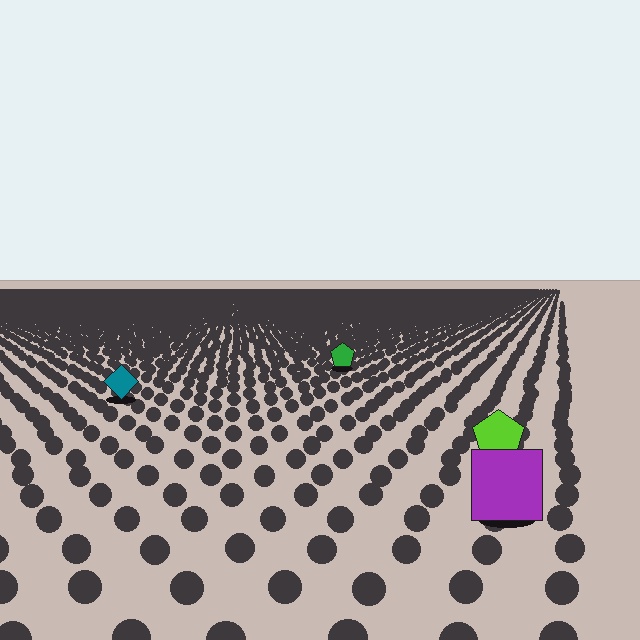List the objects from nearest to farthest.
From nearest to farthest: the purple square, the lime pentagon, the teal diamond, the green pentagon.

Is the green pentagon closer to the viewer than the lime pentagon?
No. The lime pentagon is closer — you can tell from the texture gradient: the ground texture is coarser near it.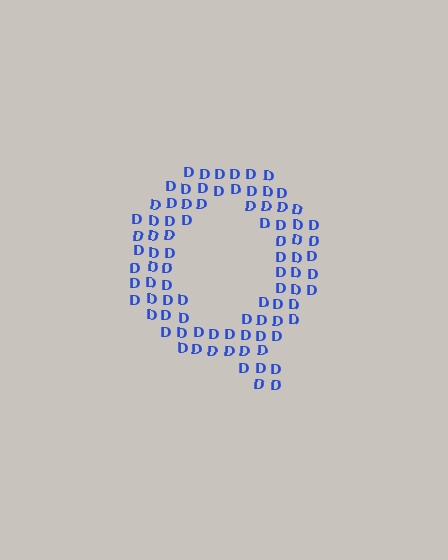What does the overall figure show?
The overall figure shows the letter Q.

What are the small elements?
The small elements are letter D's.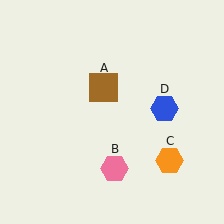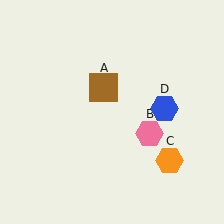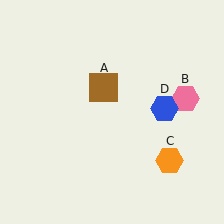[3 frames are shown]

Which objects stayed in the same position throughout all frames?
Brown square (object A) and orange hexagon (object C) and blue hexagon (object D) remained stationary.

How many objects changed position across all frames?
1 object changed position: pink hexagon (object B).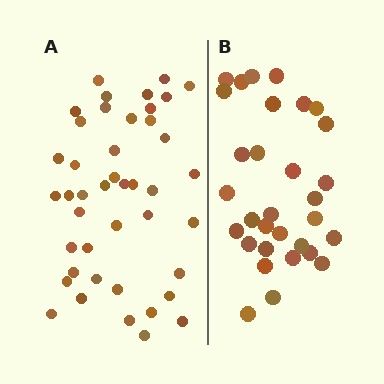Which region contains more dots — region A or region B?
Region A (the left region) has more dots.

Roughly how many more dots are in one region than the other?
Region A has roughly 12 or so more dots than region B.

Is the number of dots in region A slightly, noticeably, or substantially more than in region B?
Region A has noticeably more, but not dramatically so. The ratio is roughly 1.4 to 1.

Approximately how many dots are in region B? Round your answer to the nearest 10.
About 30 dots. (The exact count is 31, which rounds to 30.)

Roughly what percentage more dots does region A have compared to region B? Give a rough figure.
About 40% more.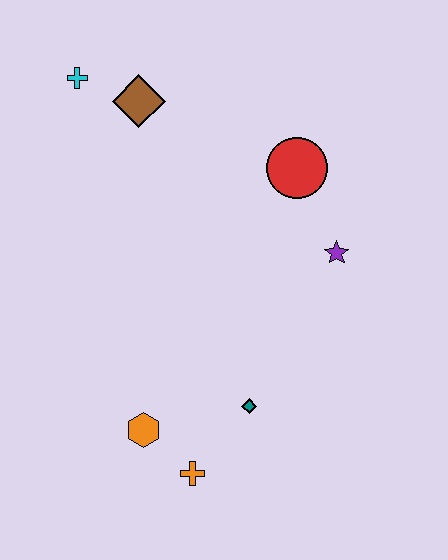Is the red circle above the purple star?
Yes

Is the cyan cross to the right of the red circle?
No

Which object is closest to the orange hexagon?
The orange cross is closest to the orange hexagon.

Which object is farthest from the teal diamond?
The cyan cross is farthest from the teal diamond.